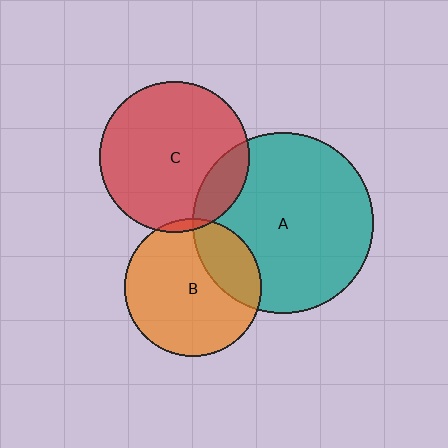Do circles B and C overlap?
Yes.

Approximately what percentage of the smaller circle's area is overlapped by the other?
Approximately 5%.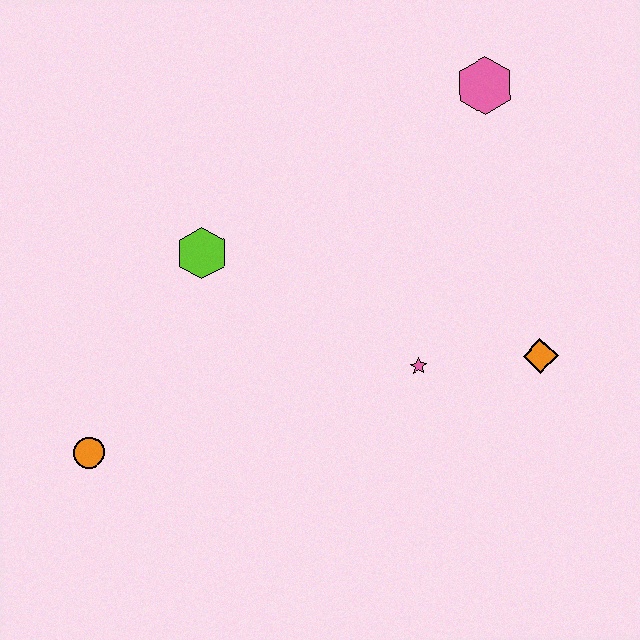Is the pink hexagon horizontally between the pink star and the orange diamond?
Yes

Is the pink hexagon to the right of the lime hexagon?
Yes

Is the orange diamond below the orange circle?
No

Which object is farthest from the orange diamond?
The orange circle is farthest from the orange diamond.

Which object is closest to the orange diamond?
The pink star is closest to the orange diamond.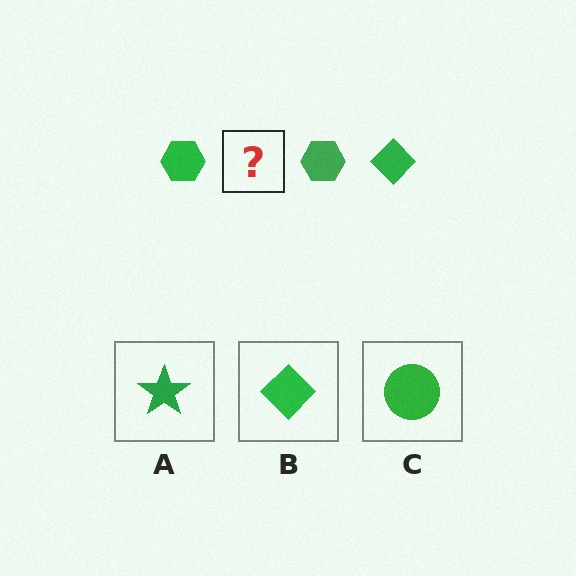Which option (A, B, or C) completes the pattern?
B.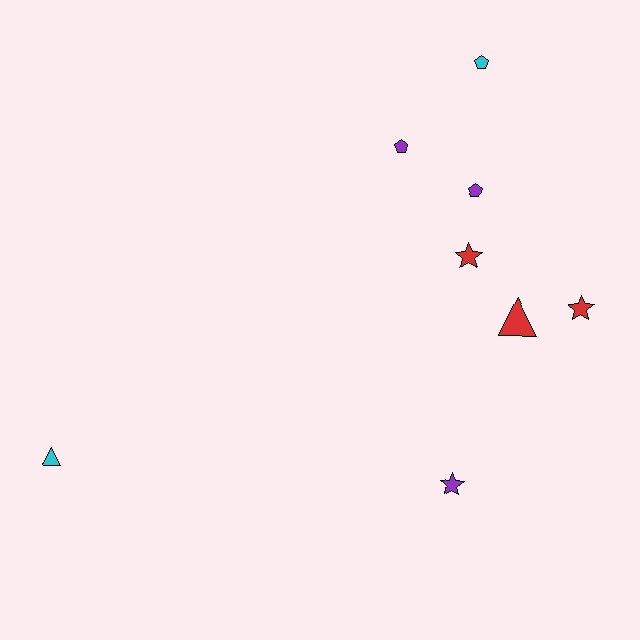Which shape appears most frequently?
Star, with 3 objects.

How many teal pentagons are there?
There are no teal pentagons.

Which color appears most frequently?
Red, with 3 objects.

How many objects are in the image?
There are 8 objects.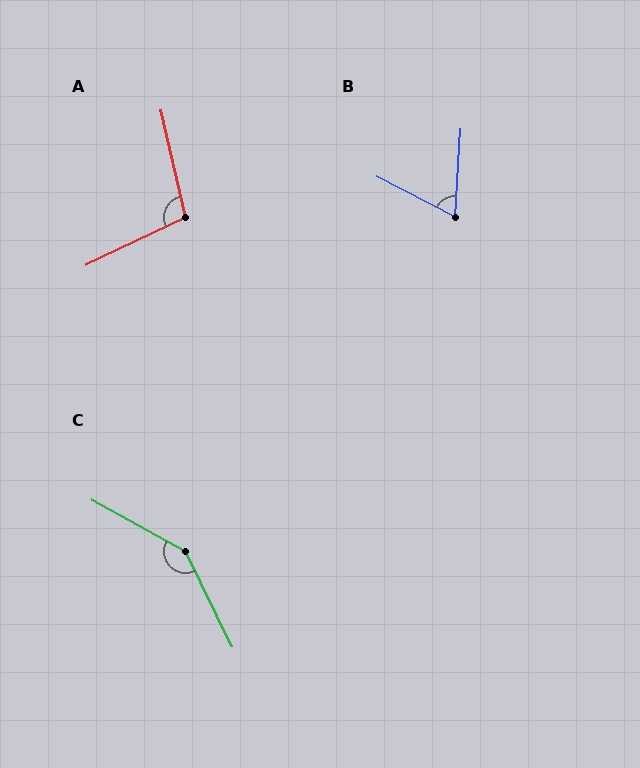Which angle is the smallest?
B, at approximately 67 degrees.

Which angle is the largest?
C, at approximately 145 degrees.